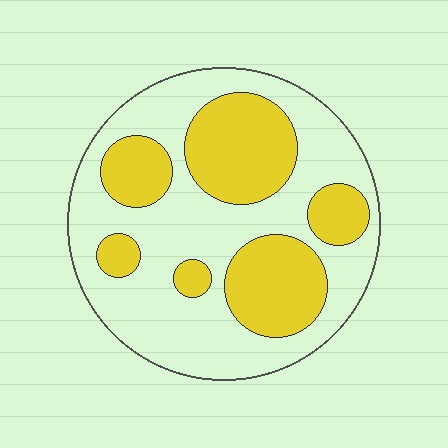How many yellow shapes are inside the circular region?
6.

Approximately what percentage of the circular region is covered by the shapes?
Approximately 35%.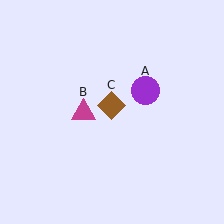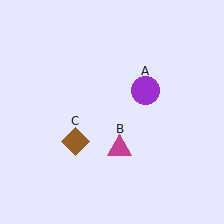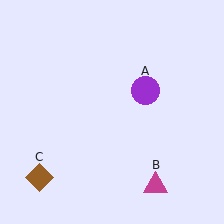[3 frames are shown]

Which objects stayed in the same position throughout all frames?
Purple circle (object A) remained stationary.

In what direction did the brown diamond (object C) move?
The brown diamond (object C) moved down and to the left.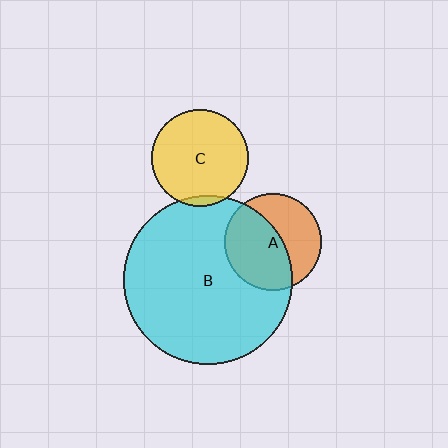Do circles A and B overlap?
Yes.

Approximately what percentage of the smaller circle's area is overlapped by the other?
Approximately 55%.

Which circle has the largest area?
Circle B (cyan).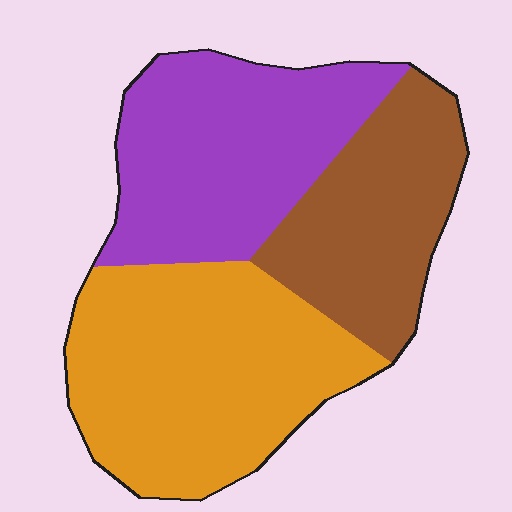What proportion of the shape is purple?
Purple covers around 35% of the shape.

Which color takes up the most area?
Orange, at roughly 40%.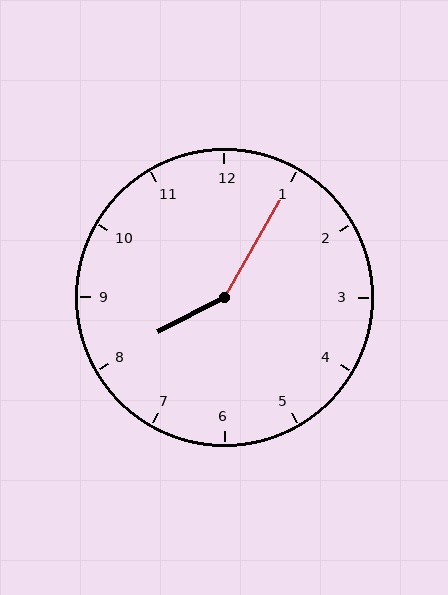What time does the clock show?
8:05.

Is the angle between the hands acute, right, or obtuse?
It is obtuse.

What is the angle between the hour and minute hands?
Approximately 148 degrees.